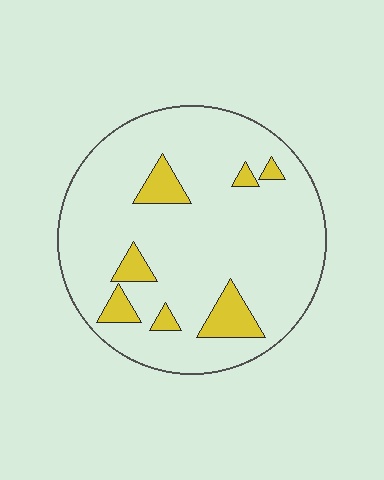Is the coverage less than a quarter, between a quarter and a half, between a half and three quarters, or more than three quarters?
Less than a quarter.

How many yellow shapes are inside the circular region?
7.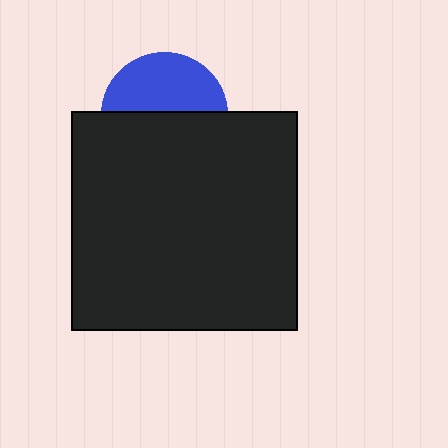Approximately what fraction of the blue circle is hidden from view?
Roughly 53% of the blue circle is hidden behind the black rectangle.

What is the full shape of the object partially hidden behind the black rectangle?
The partially hidden object is a blue circle.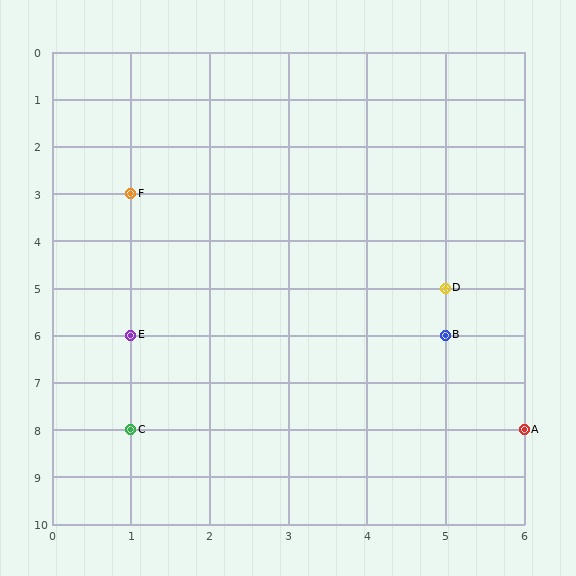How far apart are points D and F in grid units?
Points D and F are 4 columns and 2 rows apart (about 4.5 grid units diagonally).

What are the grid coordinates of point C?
Point C is at grid coordinates (1, 8).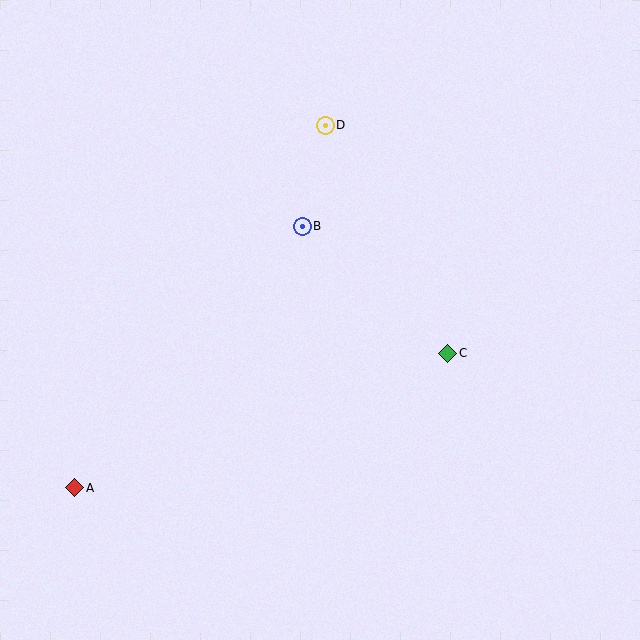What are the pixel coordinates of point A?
Point A is at (75, 488).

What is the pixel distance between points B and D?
The distance between B and D is 104 pixels.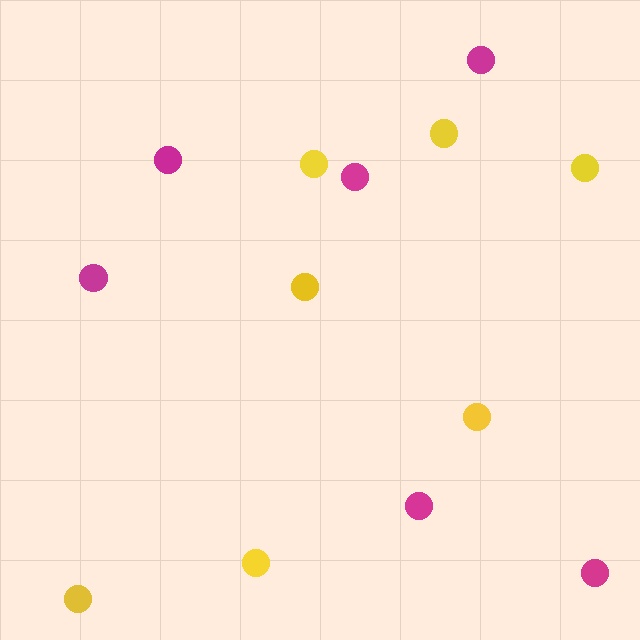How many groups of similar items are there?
There are 2 groups: one group of yellow circles (7) and one group of magenta circles (6).